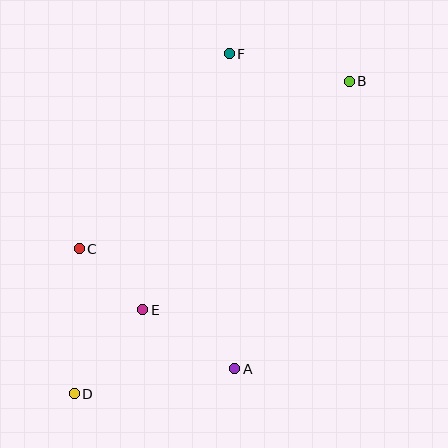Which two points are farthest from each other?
Points B and D are farthest from each other.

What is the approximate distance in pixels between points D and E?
The distance between D and E is approximately 108 pixels.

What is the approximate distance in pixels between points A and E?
The distance between A and E is approximately 109 pixels.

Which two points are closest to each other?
Points C and E are closest to each other.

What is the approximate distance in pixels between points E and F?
The distance between E and F is approximately 270 pixels.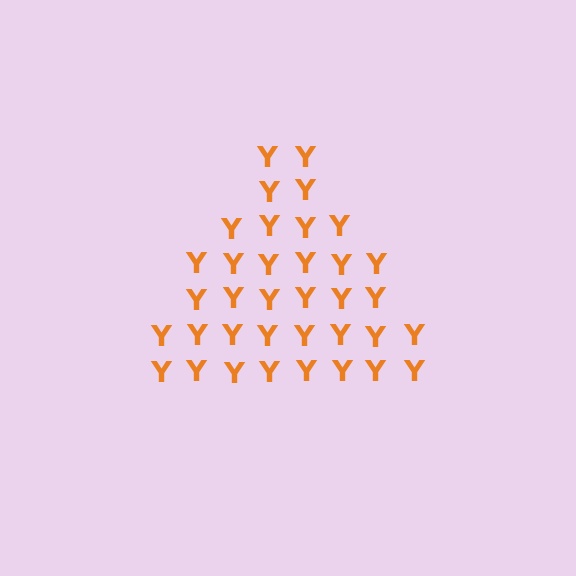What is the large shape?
The large shape is a triangle.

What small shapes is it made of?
It is made of small letter Y's.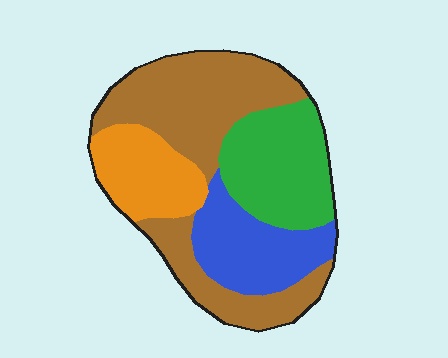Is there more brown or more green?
Brown.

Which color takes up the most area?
Brown, at roughly 40%.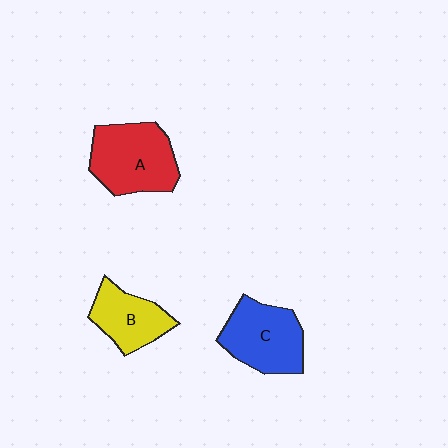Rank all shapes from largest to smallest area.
From largest to smallest: A (red), C (blue), B (yellow).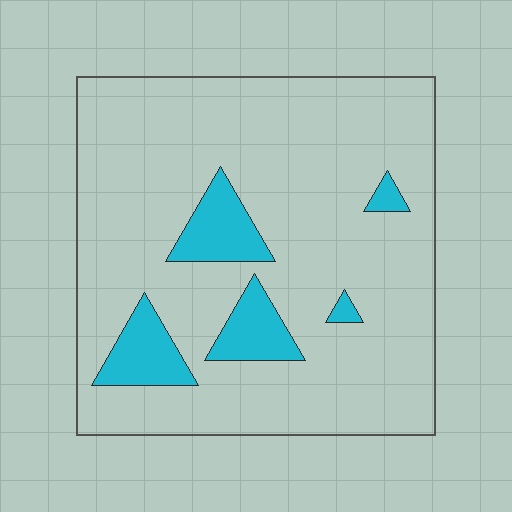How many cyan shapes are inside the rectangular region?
5.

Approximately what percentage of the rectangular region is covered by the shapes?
Approximately 15%.